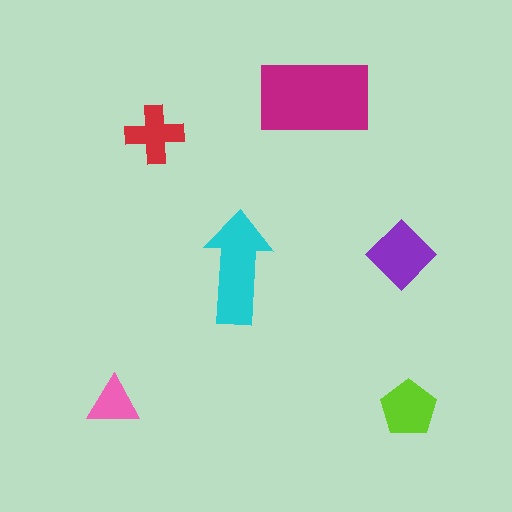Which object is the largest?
The magenta rectangle.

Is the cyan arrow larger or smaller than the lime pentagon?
Larger.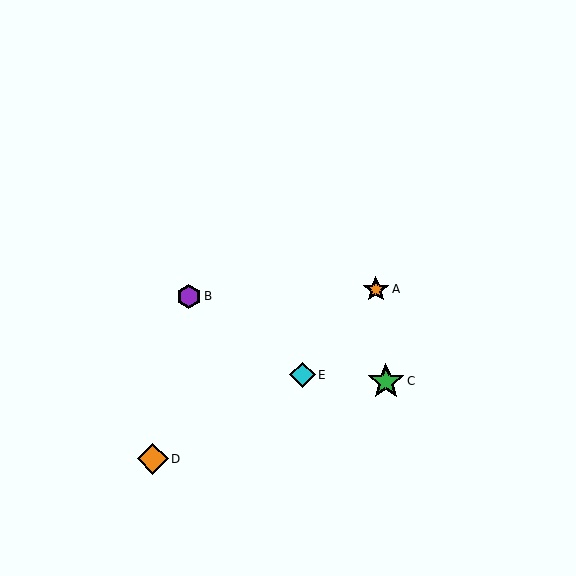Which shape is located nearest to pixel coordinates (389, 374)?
The green star (labeled C) at (386, 381) is nearest to that location.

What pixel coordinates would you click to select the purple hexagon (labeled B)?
Click at (189, 296) to select the purple hexagon B.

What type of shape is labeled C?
Shape C is a green star.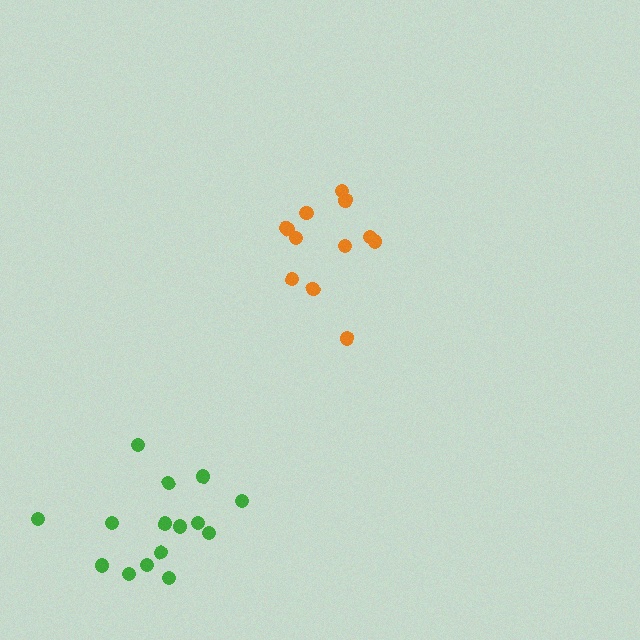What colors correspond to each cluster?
The clusters are colored: green, orange.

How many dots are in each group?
Group 1: 15 dots, Group 2: 12 dots (27 total).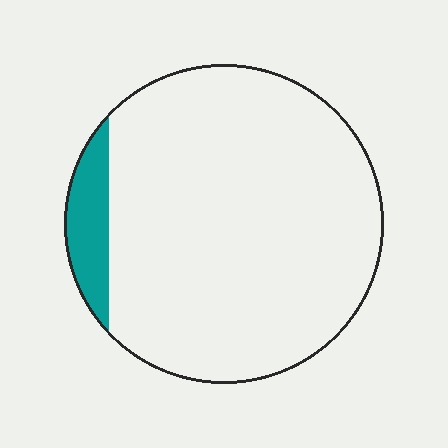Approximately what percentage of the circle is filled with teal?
Approximately 10%.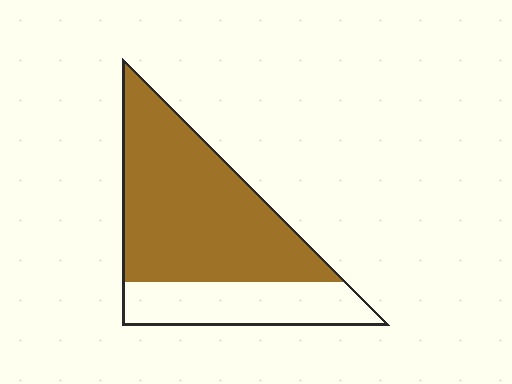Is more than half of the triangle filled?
Yes.